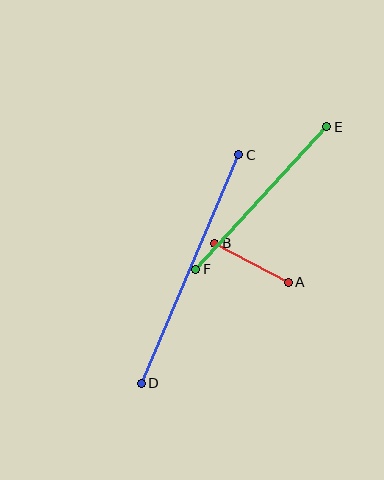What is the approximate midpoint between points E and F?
The midpoint is at approximately (261, 198) pixels.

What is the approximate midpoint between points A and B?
The midpoint is at approximately (251, 263) pixels.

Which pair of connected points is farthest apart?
Points C and D are farthest apart.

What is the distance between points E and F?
The distance is approximately 194 pixels.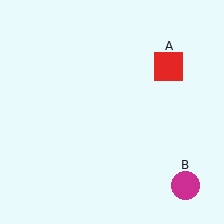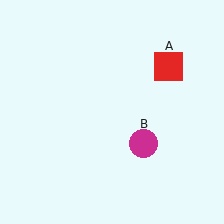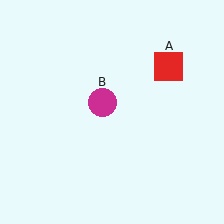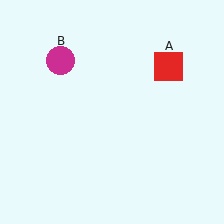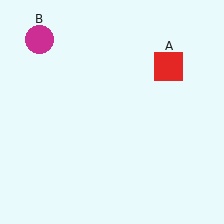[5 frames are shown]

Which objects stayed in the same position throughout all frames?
Red square (object A) remained stationary.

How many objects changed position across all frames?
1 object changed position: magenta circle (object B).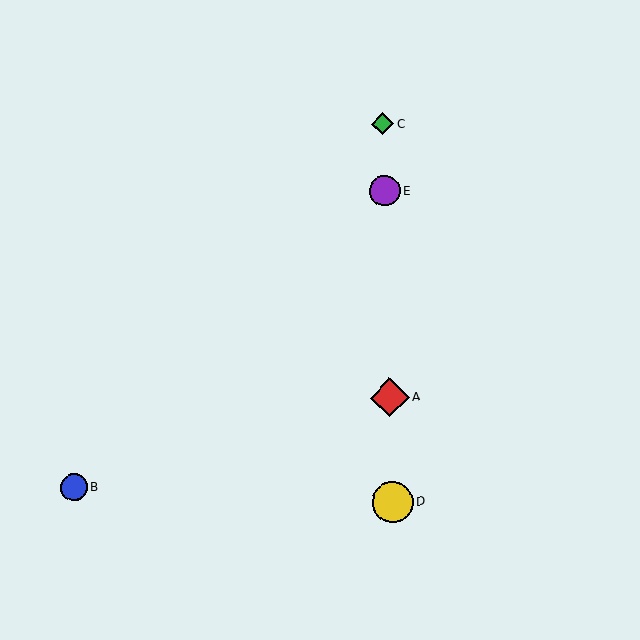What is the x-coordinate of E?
Object E is at x≈385.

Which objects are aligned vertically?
Objects A, C, D, E are aligned vertically.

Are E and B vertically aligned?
No, E is at x≈385 and B is at x≈74.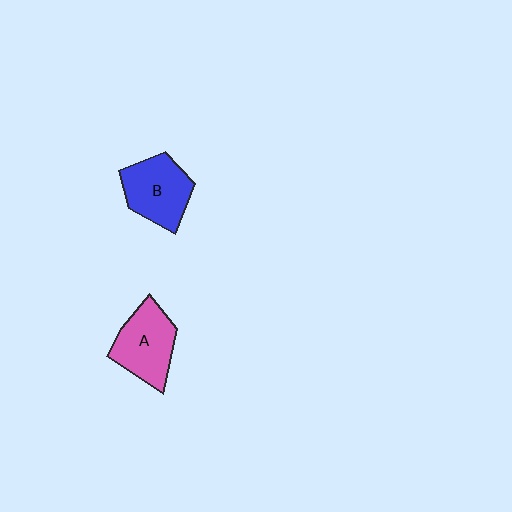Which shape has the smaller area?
Shape B (blue).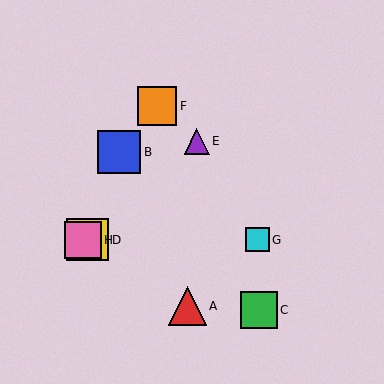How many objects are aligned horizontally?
3 objects (D, G, H) are aligned horizontally.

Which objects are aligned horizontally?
Objects D, G, H are aligned horizontally.